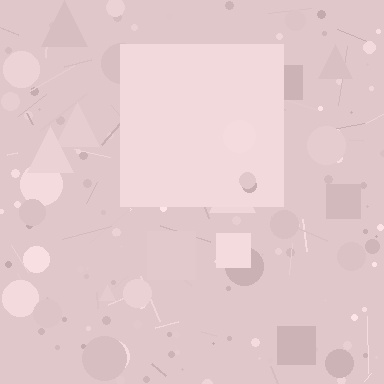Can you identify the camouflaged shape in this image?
The camouflaged shape is a square.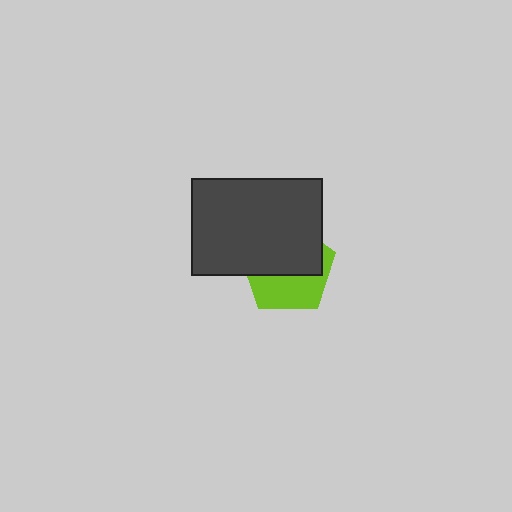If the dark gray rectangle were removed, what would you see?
You would see the complete lime pentagon.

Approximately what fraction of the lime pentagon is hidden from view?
Roughly 57% of the lime pentagon is hidden behind the dark gray rectangle.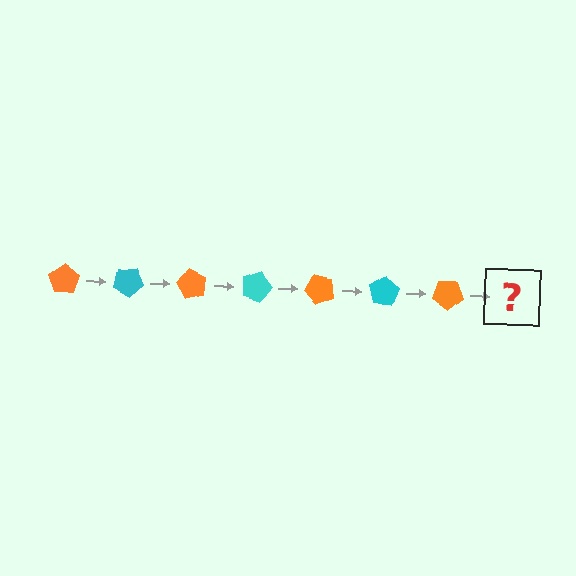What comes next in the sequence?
The next element should be a cyan pentagon, rotated 210 degrees from the start.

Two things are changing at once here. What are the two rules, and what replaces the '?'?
The two rules are that it rotates 30 degrees each step and the color cycles through orange and cyan. The '?' should be a cyan pentagon, rotated 210 degrees from the start.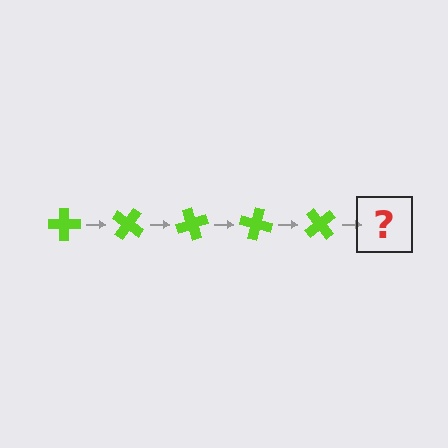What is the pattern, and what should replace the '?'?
The pattern is that the cross rotates 35 degrees each step. The '?' should be a lime cross rotated 175 degrees.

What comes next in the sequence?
The next element should be a lime cross rotated 175 degrees.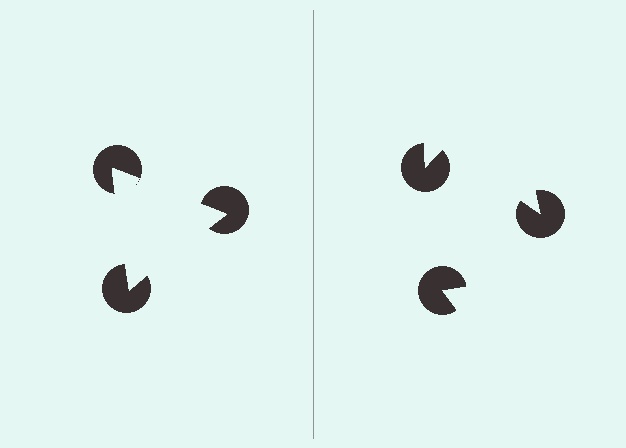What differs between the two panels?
The pac-man discs are positioned identically on both sides; only the wedge orientations differ. On the left they align to a triangle; on the right they are misaligned.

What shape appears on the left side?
An illusory triangle.